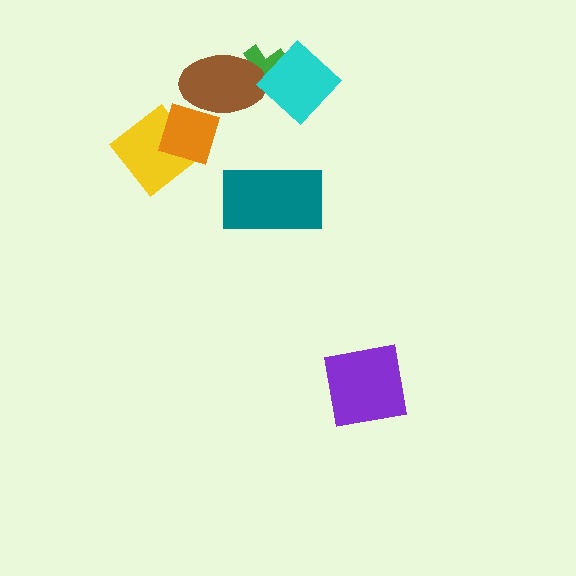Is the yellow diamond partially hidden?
Yes, it is partially covered by another shape.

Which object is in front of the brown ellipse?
The cyan diamond is in front of the brown ellipse.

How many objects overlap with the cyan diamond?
2 objects overlap with the cyan diamond.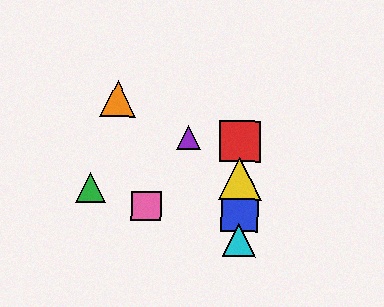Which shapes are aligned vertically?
The red square, the blue square, the yellow triangle, the cyan triangle are aligned vertically.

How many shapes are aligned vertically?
4 shapes (the red square, the blue square, the yellow triangle, the cyan triangle) are aligned vertically.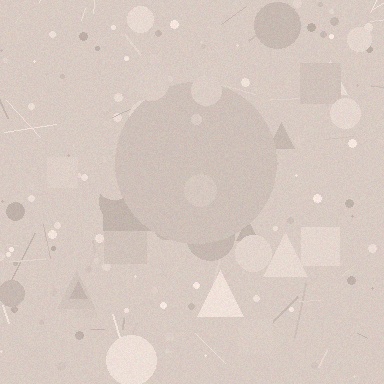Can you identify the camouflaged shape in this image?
The camouflaged shape is a circle.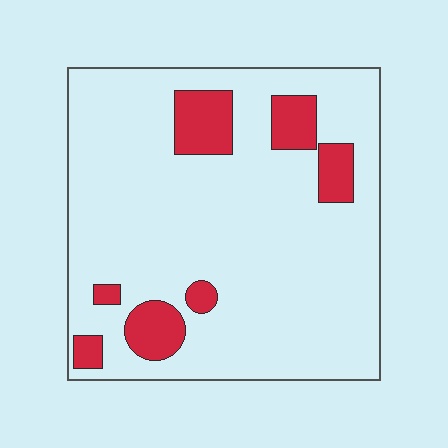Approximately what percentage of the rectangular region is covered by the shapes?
Approximately 15%.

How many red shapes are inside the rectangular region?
7.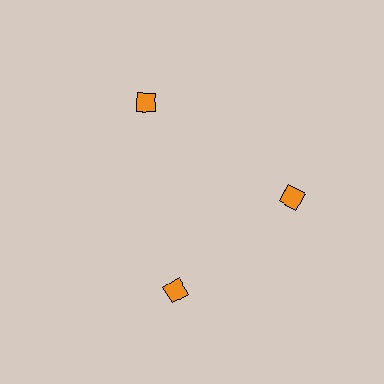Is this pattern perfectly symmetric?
No. The 3 orange squares are arranged in a ring, but one element near the 7 o'clock position is rotated out of alignment along the ring, breaking the 3-fold rotational symmetry.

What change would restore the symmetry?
The symmetry would be restored by rotating it back into even spacing with its neighbors so that all 3 squares sit at equal angles and equal distance from the center.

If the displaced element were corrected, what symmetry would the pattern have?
It would have 3-fold rotational symmetry — the pattern would map onto itself every 120 degrees.